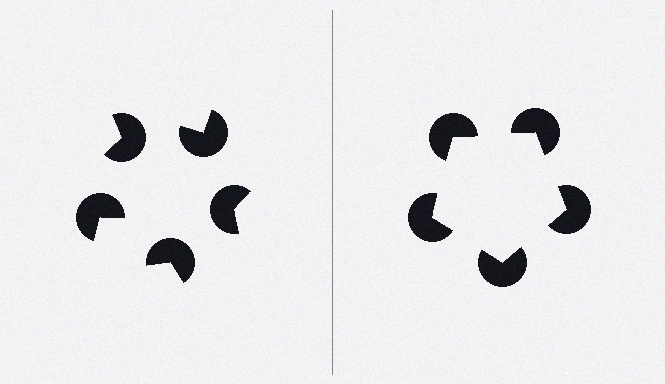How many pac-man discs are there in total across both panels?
10 — 5 on each side.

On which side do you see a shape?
An illusory pentagon appears on the right side. On the left side the wedge cuts are rotated, so no coherent shape forms.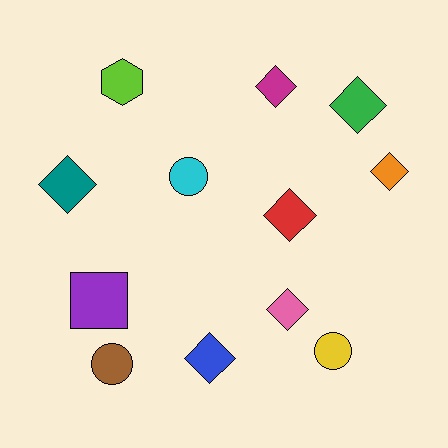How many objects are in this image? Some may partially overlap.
There are 12 objects.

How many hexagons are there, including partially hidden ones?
There is 1 hexagon.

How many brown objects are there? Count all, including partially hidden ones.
There is 1 brown object.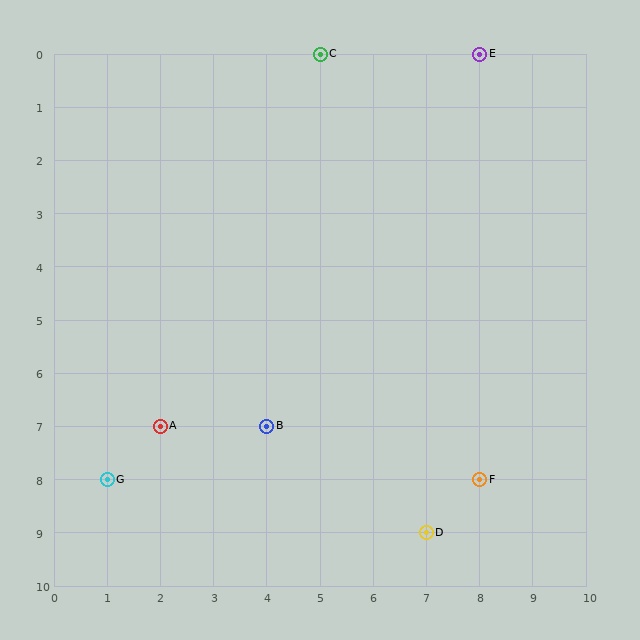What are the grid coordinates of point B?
Point B is at grid coordinates (4, 7).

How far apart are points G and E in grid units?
Points G and E are 7 columns and 8 rows apart (about 10.6 grid units diagonally).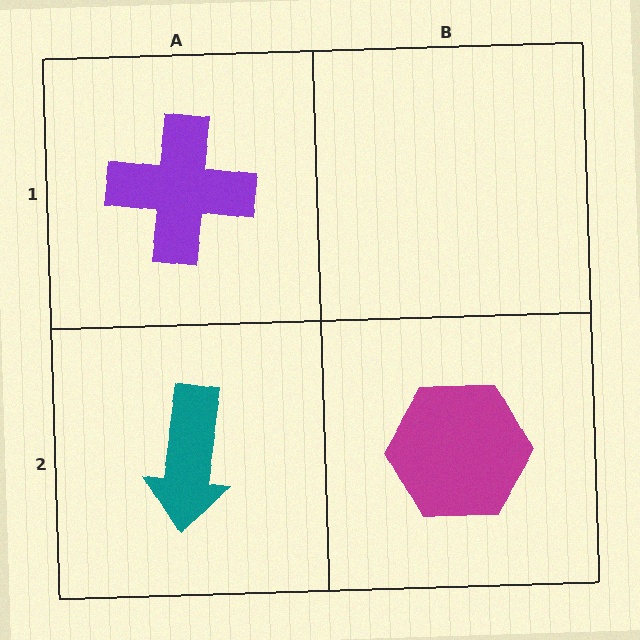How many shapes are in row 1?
1 shape.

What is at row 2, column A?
A teal arrow.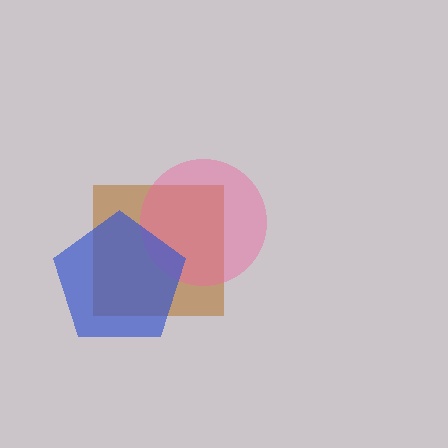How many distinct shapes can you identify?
There are 3 distinct shapes: a brown square, a pink circle, a blue pentagon.